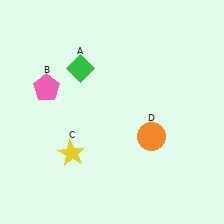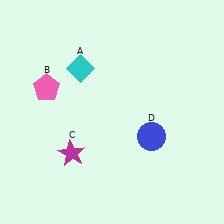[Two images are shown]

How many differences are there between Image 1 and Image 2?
There are 3 differences between the two images.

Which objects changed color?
A changed from green to cyan. C changed from yellow to magenta. D changed from orange to blue.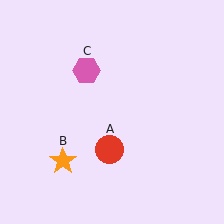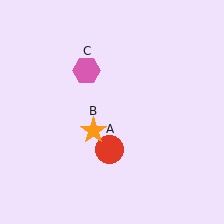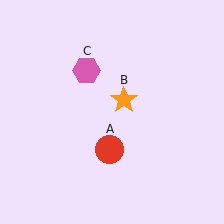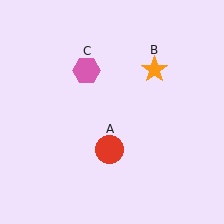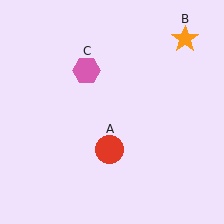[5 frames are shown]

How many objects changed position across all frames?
1 object changed position: orange star (object B).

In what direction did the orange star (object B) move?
The orange star (object B) moved up and to the right.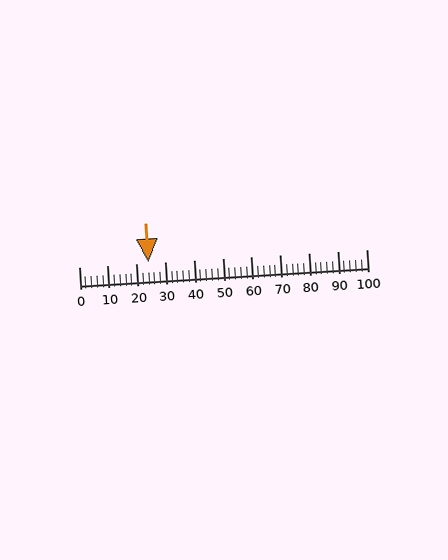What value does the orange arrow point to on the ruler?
The orange arrow points to approximately 24.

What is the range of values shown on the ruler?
The ruler shows values from 0 to 100.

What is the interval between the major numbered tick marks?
The major tick marks are spaced 10 units apart.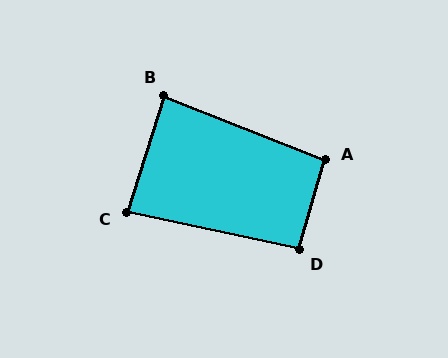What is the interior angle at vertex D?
Approximately 94 degrees (approximately right).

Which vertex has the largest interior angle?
A, at approximately 95 degrees.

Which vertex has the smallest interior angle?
C, at approximately 85 degrees.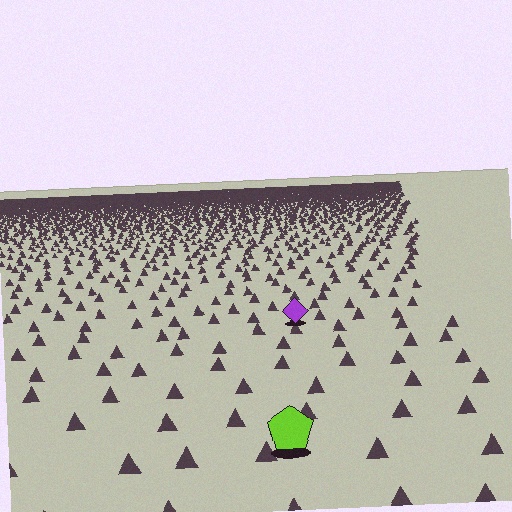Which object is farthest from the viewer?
The purple diamond is farthest from the viewer. It appears smaller and the ground texture around it is denser.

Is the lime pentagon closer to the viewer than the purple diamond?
Yes. The lime pentagon is closer — you can tell from the texture gradient: the ground texture is coarser near it.